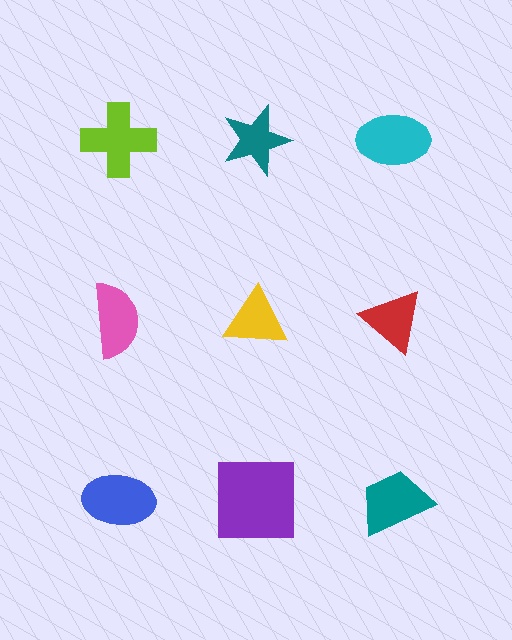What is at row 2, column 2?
A yellow triangle.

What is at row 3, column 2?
A purple square.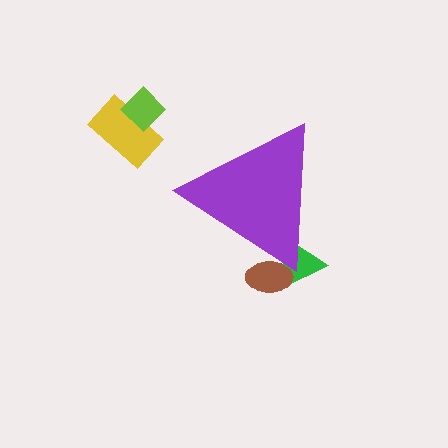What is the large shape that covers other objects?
A purple triangle.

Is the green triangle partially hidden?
Yes, the green triangle is partially hidden behind the purple triangle.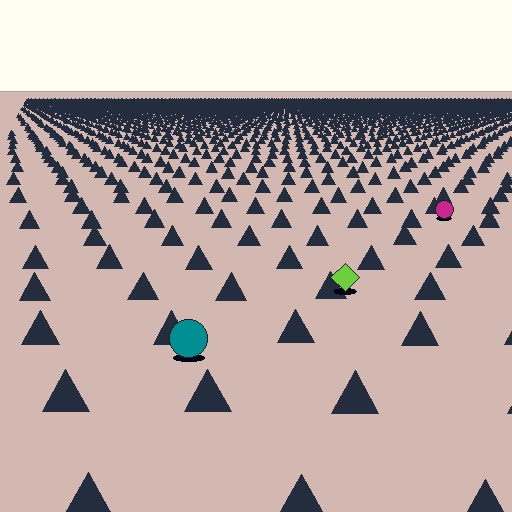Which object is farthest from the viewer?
The magenta circle is farthest from the viewer. It appears smaller and the ground texture around it is denser.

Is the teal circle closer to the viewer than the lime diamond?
Yes. The teal circle is closer — you can tell from the texture gradient: the ground texture is coarser near it.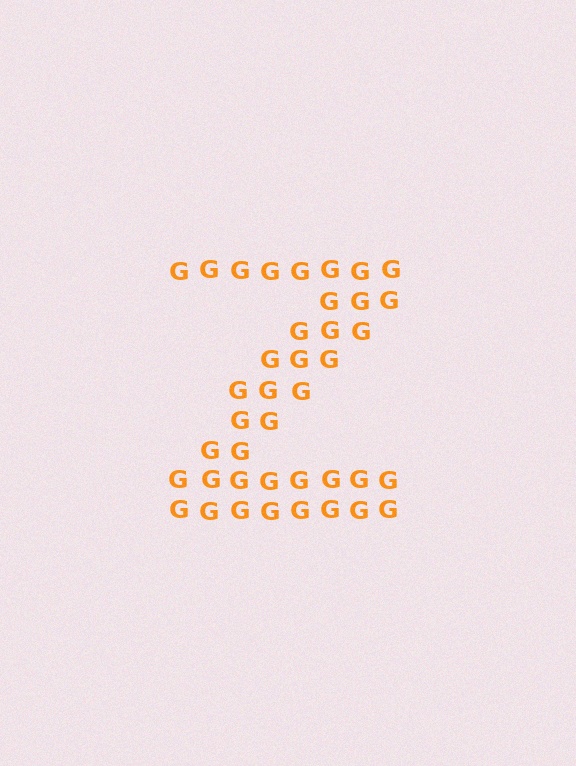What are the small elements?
The small elements are letter G's.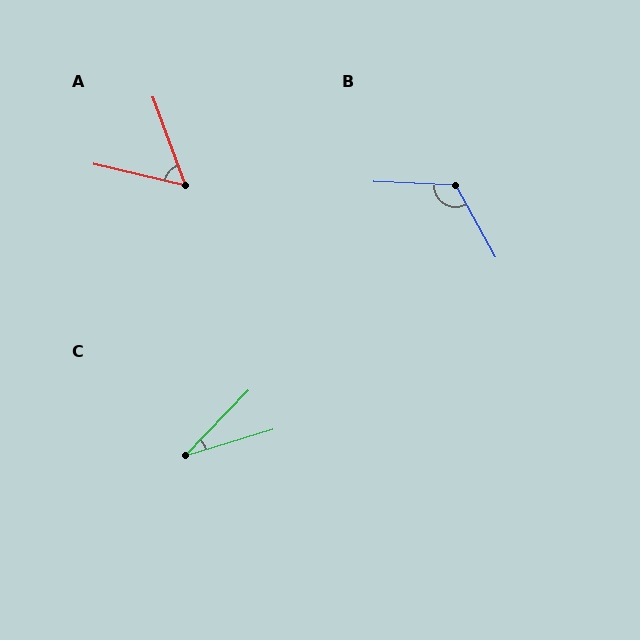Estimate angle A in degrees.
Approximately 56 degrees.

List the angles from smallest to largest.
C (29°), A (56°), B (121°).